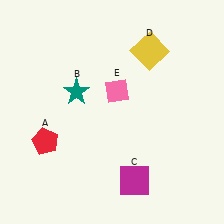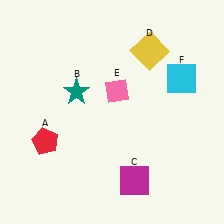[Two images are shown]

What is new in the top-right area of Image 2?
A cyan square (F) was added in the top-right area of Image 2.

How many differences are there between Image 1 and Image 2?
There is 1 difference between the two images.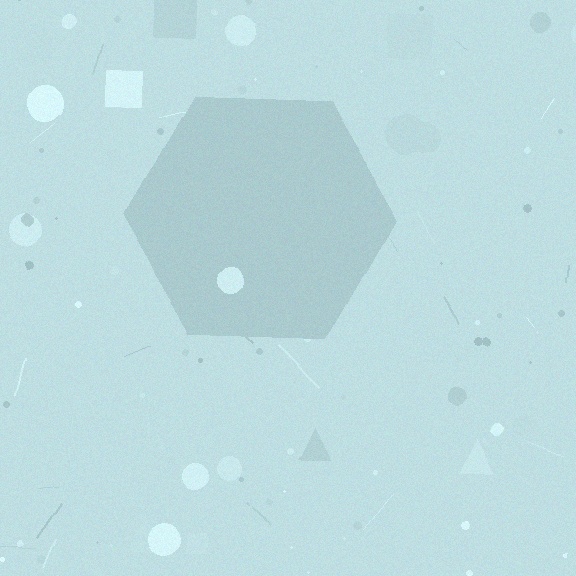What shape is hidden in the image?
A hexagon is hidden in the image.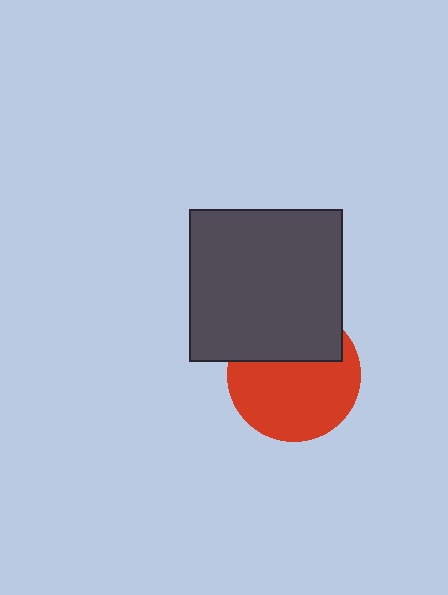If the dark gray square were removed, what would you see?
You would see the complete red circle.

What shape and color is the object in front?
The object in front is a dark gray square.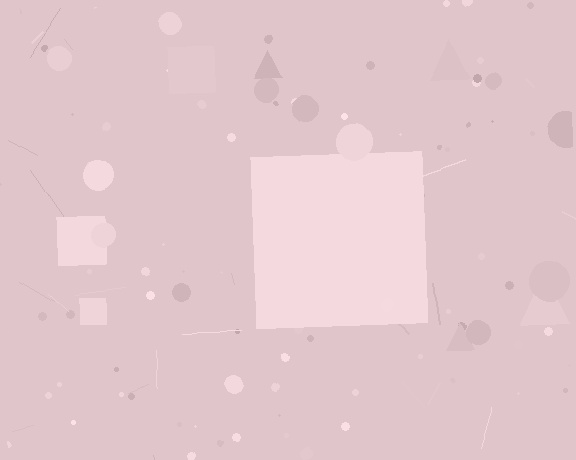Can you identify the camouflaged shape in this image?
The camouflaged shape is a square.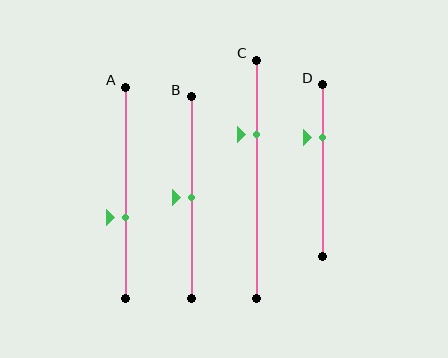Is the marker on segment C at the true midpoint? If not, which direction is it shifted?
No, the marker on segment C is shifted upward by about 19% of the segment length.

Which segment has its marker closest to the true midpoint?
Segment B has its marker closest to the true midpoint.